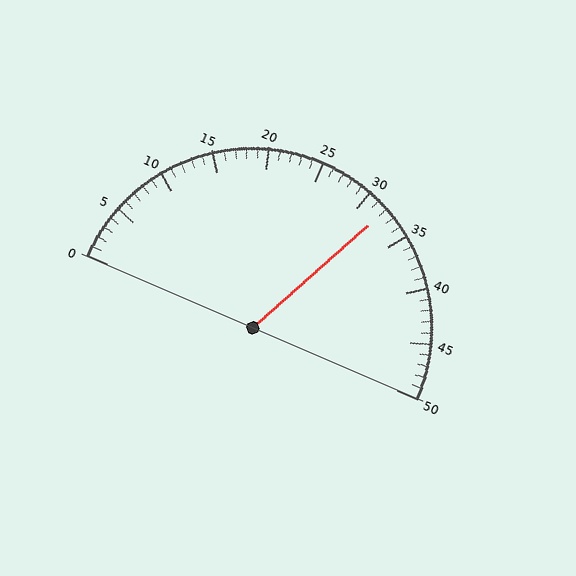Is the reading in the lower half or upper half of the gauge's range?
The reading is in the upper half of the range (0 to 50).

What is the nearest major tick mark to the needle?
The nearest major tick mark is 30.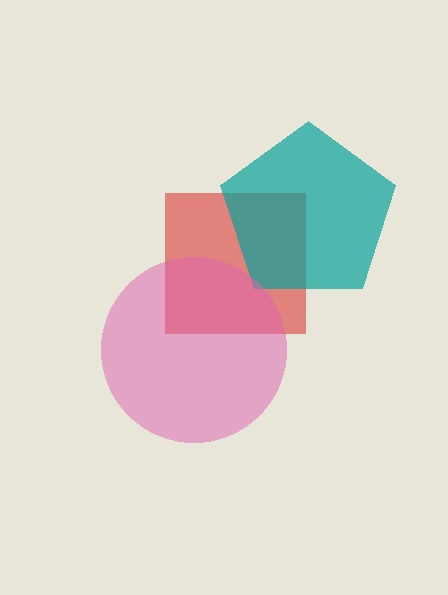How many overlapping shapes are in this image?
There are 3 overlapping shapes in the image.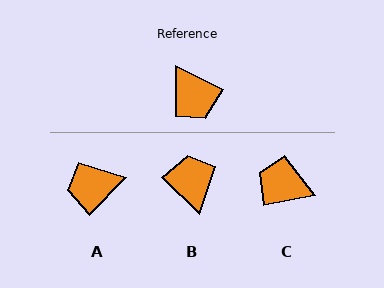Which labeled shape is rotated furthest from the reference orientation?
B, about 163 degrees away.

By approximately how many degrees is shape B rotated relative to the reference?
Approximately 163 degrees counter-clockwise.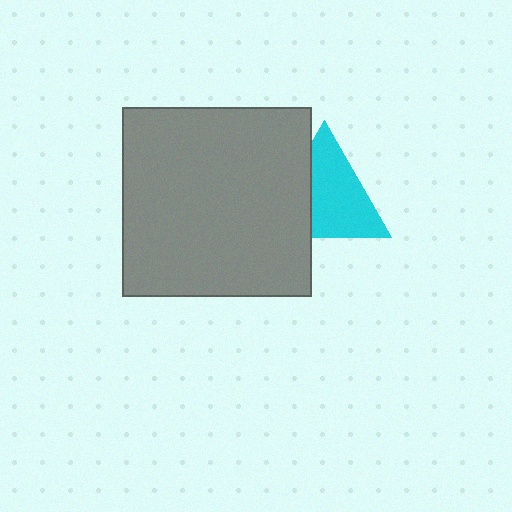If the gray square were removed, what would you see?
You would see the complete cyan triangle.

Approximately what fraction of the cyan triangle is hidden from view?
Roughly 33% of the cyan triangle is hidden behind the gray square.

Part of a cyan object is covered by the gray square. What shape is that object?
It is a triangle.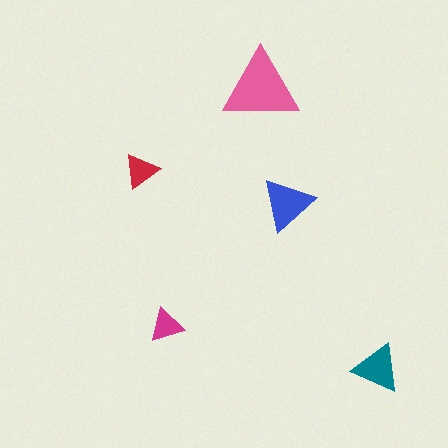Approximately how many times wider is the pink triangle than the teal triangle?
About 1.5 times wider.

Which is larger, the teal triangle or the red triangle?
The teal one.